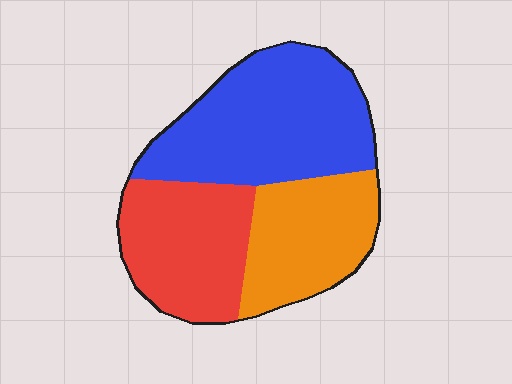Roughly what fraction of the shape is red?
Red covers roughly 30% of the shape.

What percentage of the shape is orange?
Orange covers around 25% of the shape.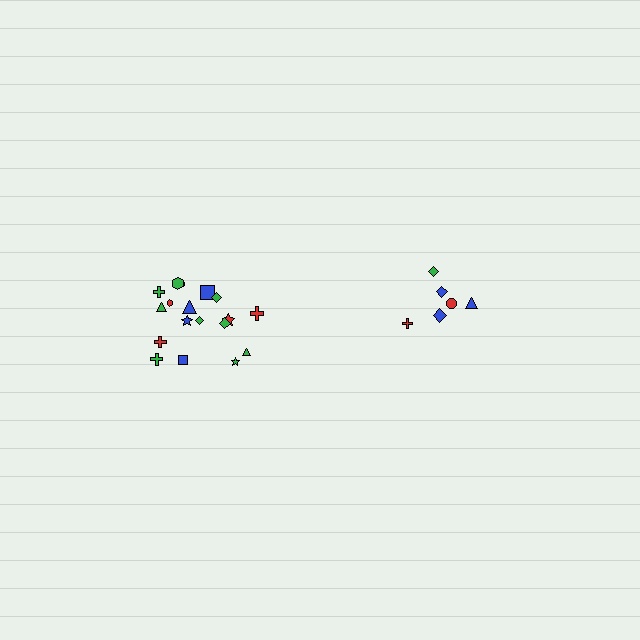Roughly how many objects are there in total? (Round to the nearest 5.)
Roughly 25 objects in total.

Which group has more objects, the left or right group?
The left group.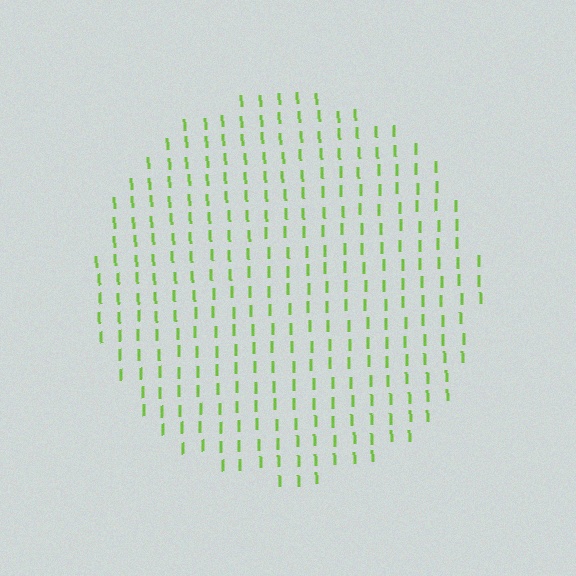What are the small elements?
The small elements are letter I's.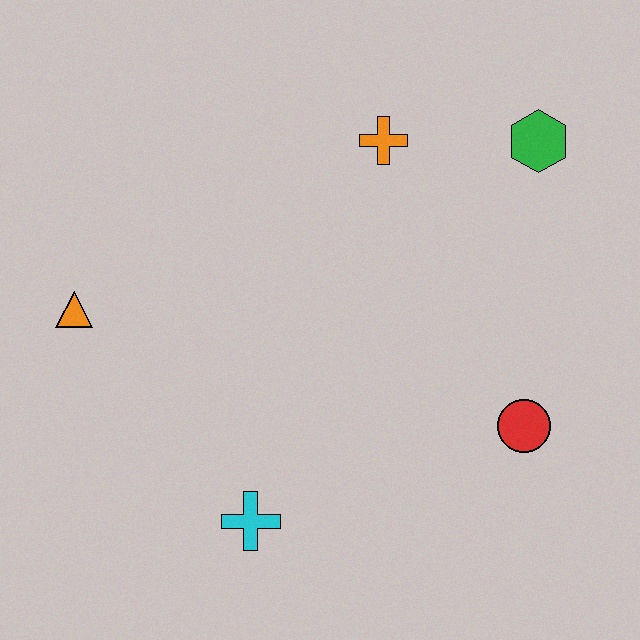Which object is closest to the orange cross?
The green hexagon is closest to the orange cross.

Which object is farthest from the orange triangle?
The green hexagon is farthest from the orange triangle.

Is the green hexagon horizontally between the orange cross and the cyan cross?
No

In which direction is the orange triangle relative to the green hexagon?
The orange triangle is to the left of the green hexagon.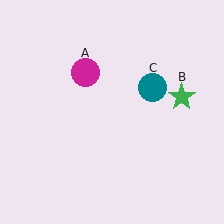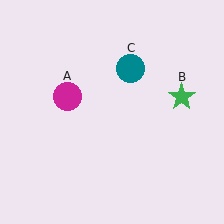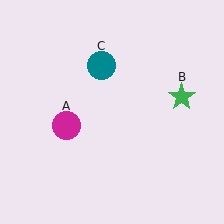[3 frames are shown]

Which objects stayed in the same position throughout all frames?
Green star (object B) remained stationary.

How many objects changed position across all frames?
2 objects changed position: magenta circle (object A), teal circle (object C).